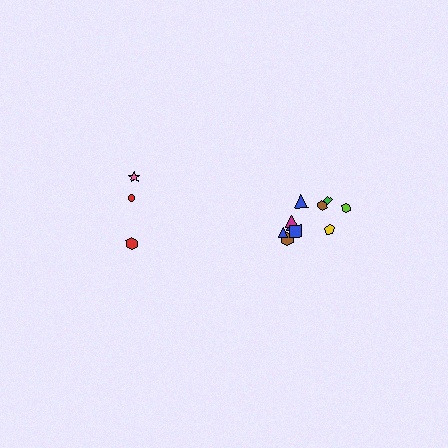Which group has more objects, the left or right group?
The right group.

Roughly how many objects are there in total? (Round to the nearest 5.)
Roughly 15 objects in total.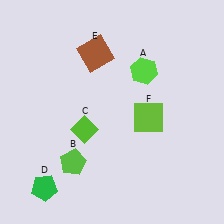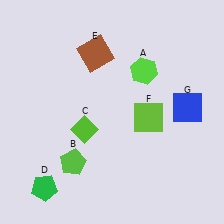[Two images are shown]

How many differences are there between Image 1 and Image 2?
There is 1 difference between the two images.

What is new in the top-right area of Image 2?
A blue square (G) was added in the top-right area of Image 2.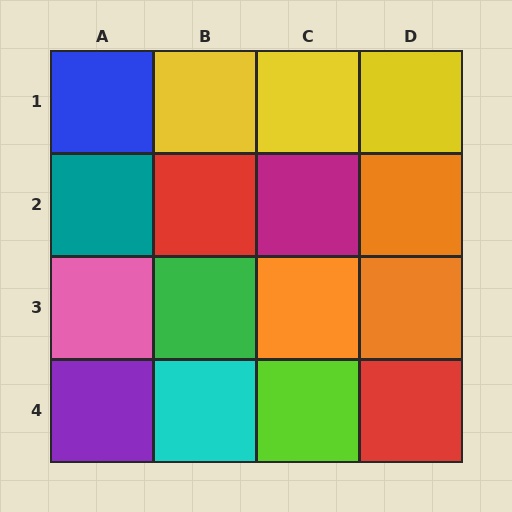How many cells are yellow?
3 cells are yellow.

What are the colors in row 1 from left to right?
Blue, yellow, yellow, yellow.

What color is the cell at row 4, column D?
Red.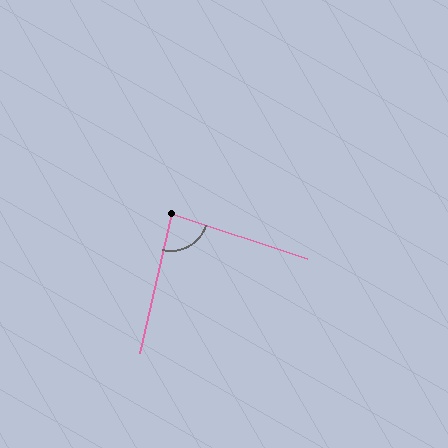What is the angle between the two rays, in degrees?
Approximately 84 degrees.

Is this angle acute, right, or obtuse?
It is acute.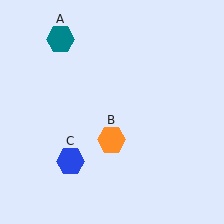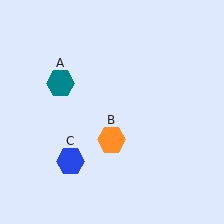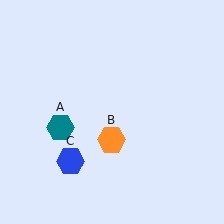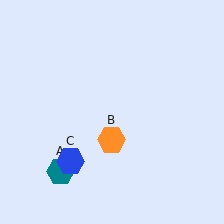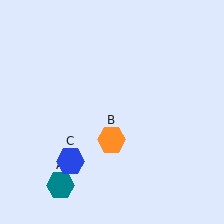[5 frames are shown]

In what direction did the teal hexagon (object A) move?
The teal hexagon (object A) moved down.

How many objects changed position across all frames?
1 object changed position: teal hexagon (object A).